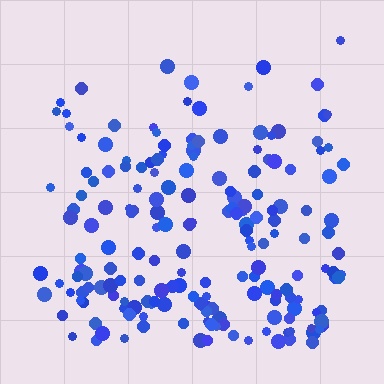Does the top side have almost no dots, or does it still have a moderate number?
Still a moderate number, just noticeably fewer than the bottom.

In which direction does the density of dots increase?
From top to bottom, with the bottom side densest.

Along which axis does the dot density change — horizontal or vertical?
Vertical.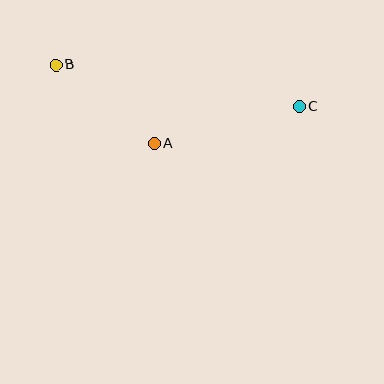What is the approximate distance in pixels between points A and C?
The distance between A and C is approximately 150 pixels.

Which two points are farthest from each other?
Points B and C are farthest from each other.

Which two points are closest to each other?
Points A and B are closest to each other.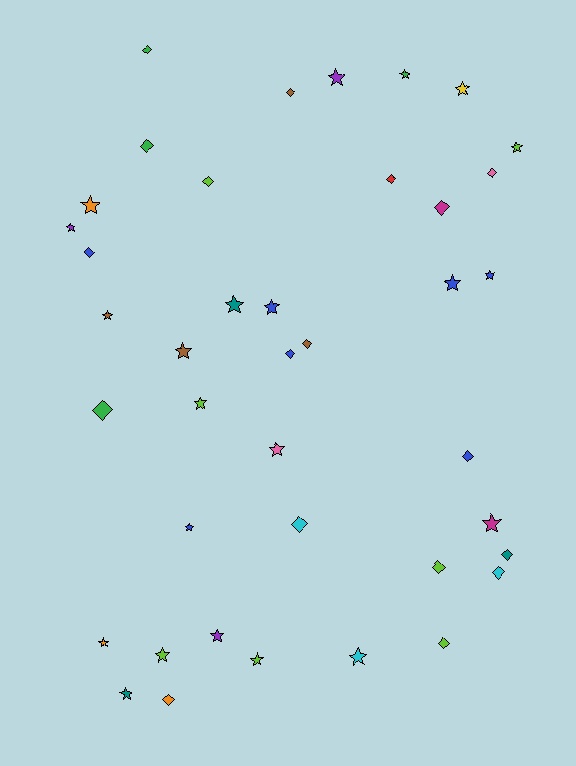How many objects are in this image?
There are 40 objects.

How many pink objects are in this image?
There are 2 pink objects.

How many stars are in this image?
There are 22 stars.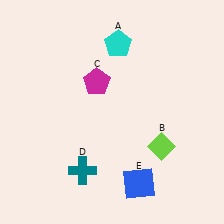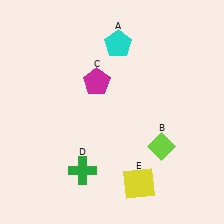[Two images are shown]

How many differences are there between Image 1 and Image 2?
There are 2 differences between the two images.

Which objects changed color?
D changed from teal to green. E changed from blue to yellow.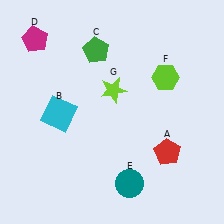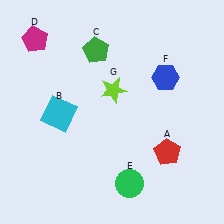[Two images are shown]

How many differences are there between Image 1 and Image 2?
There are 2 differences between the two images.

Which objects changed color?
E changed from teal to green. F changed from lime to blue.